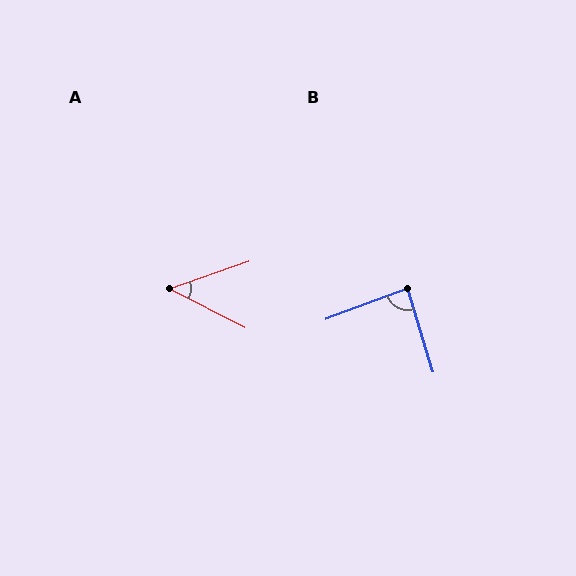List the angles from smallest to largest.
A (46°), B (87°).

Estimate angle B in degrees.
Approximately 87 degrees.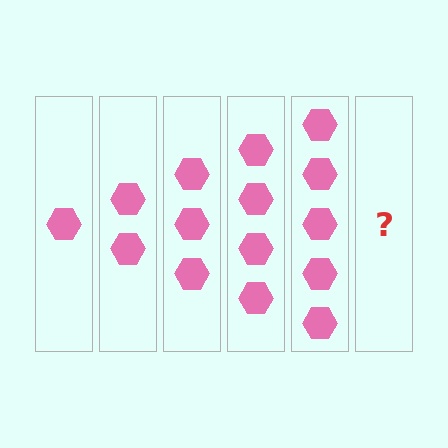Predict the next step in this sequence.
The next step is 6 hexagons.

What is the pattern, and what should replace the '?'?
The pattern is that each step adds one more hexagon. The '?' should be 6 hexagons.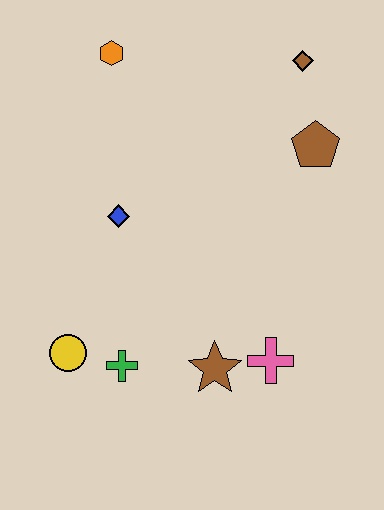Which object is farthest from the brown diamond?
The yellow circle is farthest from the brown diamond.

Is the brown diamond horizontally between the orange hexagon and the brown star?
No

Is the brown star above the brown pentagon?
No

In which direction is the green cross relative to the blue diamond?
The green cross is below the blue diamond.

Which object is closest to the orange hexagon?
The blue diamond is closest to the orange hexagon.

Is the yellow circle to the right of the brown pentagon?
No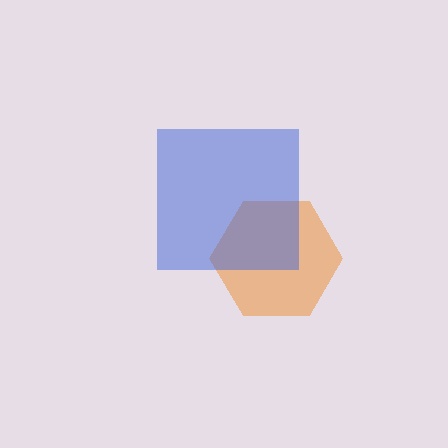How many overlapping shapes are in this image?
There are 2 overlapping shapes in the image.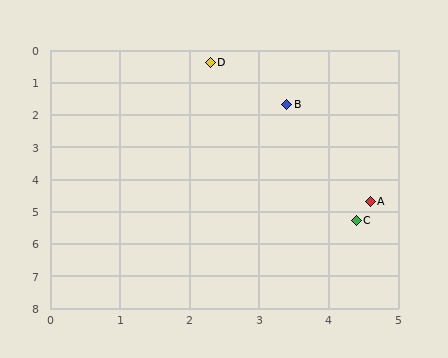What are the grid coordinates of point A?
Point A is at approximately (4.6, 4.7).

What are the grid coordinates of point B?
Point B is at approximately (3.4, 1.7).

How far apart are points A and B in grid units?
Points A and B are about 3.2 grid units apart.